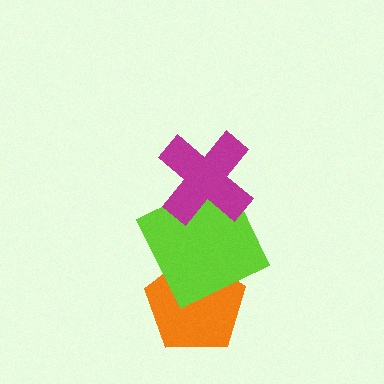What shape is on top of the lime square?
The magenta cross is on top of the lime square.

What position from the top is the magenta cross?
The magenta cross is 1st from the top.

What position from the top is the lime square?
The lime square is 2nd from the top.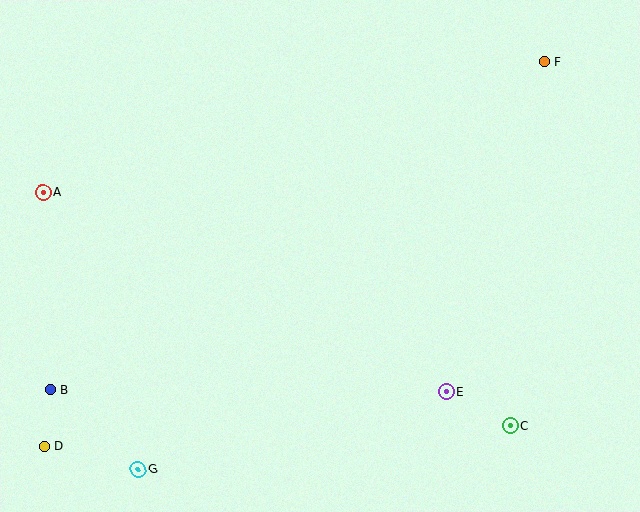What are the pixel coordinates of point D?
Point D is at (45, 446).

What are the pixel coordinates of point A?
Point A is at (43, 192).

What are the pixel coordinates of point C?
Point C is at (510, 426).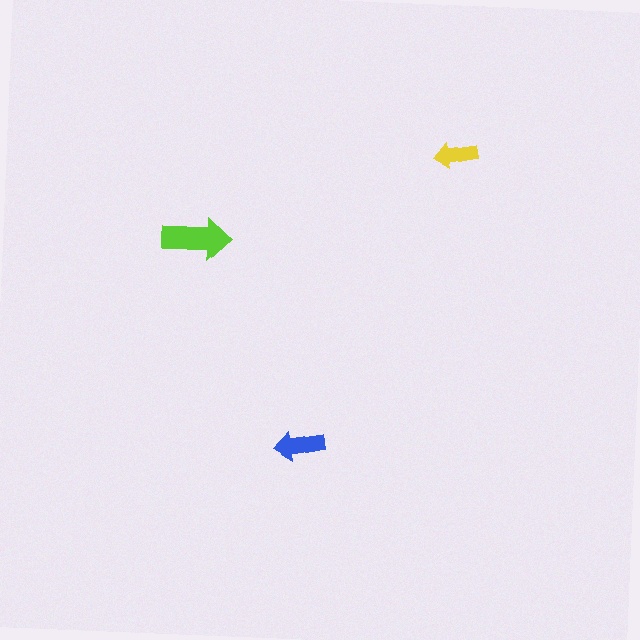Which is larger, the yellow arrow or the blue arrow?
The blue one.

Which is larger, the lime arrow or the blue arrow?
The lime one.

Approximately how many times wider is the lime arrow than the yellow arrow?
About 1.5 times wider.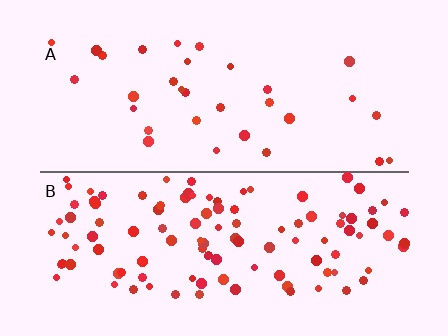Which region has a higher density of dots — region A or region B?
B (the bottom).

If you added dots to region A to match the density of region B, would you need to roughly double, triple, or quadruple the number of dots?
Approximately triple.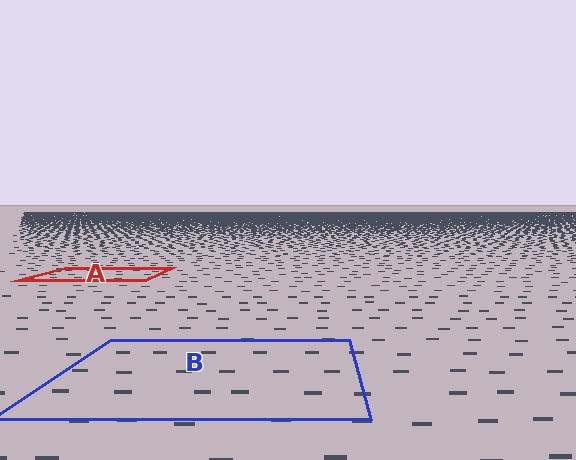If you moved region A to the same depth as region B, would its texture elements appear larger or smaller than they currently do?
They would appear larger. At a closer depth, the same texture elements are projected at a bigger on-screen size.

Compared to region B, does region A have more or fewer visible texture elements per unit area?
Region A has more texture elements per unit area — they are packed more densely because it is farther away.